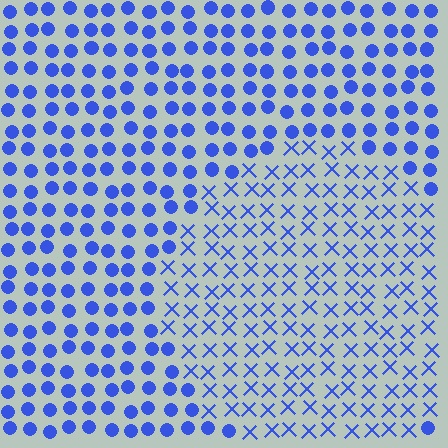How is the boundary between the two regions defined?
The boundary is defined by a change in element shape: X marks inside vs. circles outside. All elements share the same color and spacing.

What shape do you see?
I see a circle.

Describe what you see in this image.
The image is filled with small blue elements arranged in a uniform grid. A circle-shaped region contains X marks, while the surrounding area contains circles. The boundary is defined purely by the change in element shape.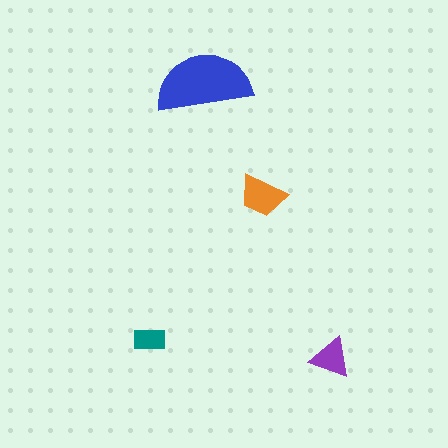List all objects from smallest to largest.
The teal rectangle, the purple triangle, the orange trapezoid, the blue semicircle.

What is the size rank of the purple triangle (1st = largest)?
3rd.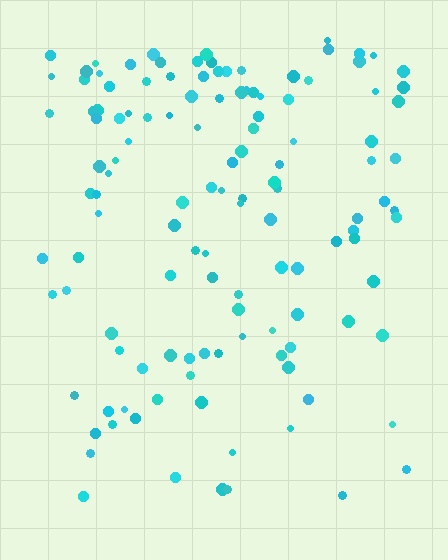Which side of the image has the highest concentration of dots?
The top.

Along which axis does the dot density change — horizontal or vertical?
Vertical.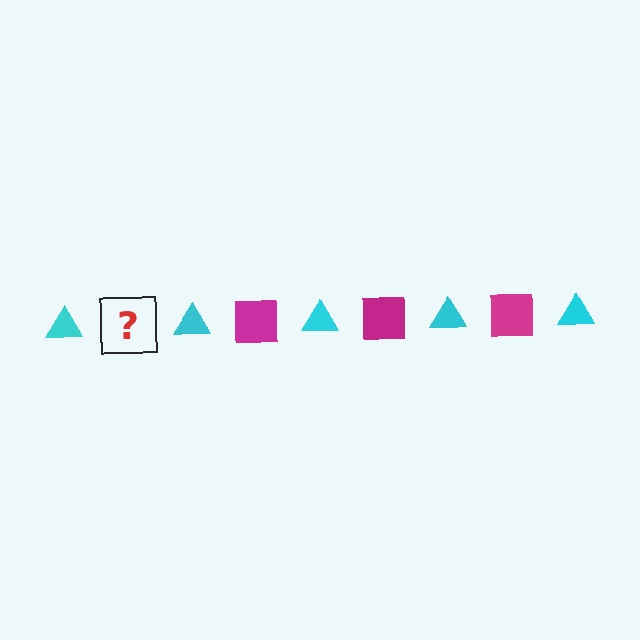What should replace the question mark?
The question mark should be replaced with a magenta square.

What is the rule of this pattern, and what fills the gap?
The rule is that the pattern alternates between cyan triangle and magenta square. The gap should be filled with a magenta square.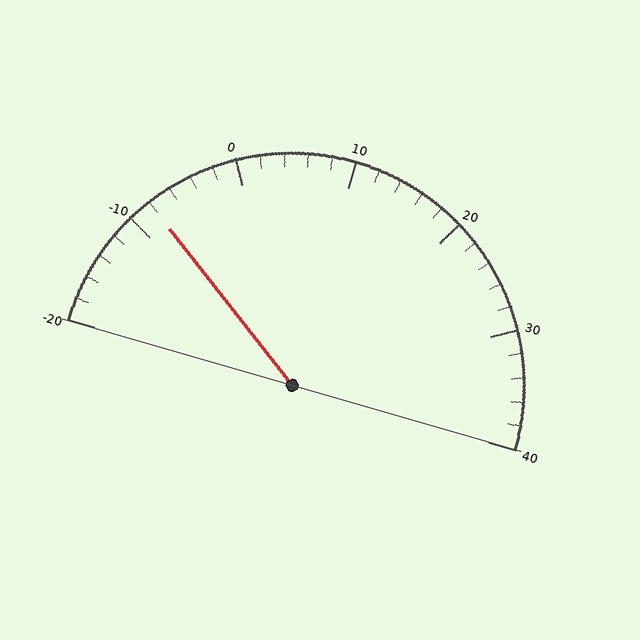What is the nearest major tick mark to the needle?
The nearest major tick mark is -10.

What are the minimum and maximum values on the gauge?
The gauge ranges from -20 to 40.